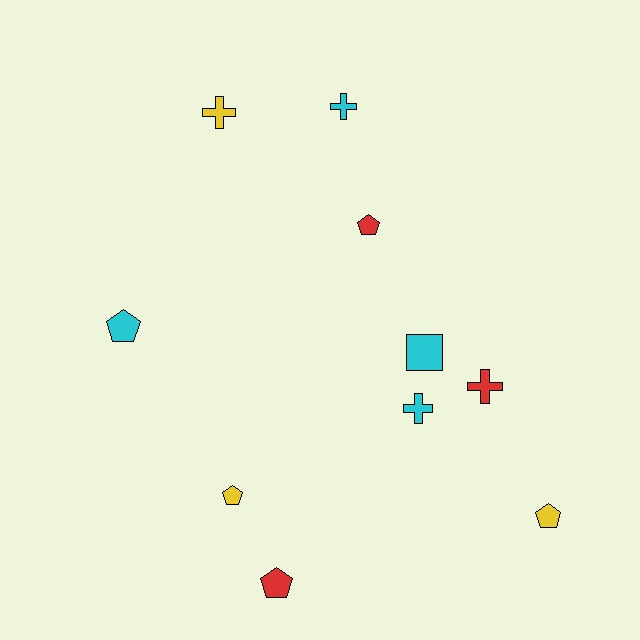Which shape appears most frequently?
Pentagon, with 5 objects.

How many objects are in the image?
There are 10 objects.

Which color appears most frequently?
Cyan, with 4 objects.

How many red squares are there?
There are no red squares.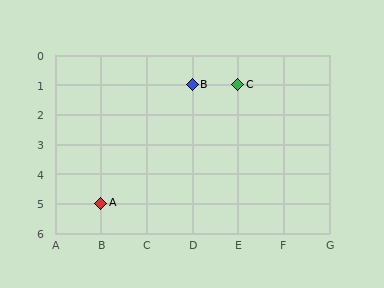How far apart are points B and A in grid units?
Points B and A are 2 columns and 4 rows apart (about 4.5 grid units diagonally).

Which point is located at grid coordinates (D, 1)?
Point B is at (D, 1).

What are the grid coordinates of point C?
Point C is at grid coordinates (E, 1).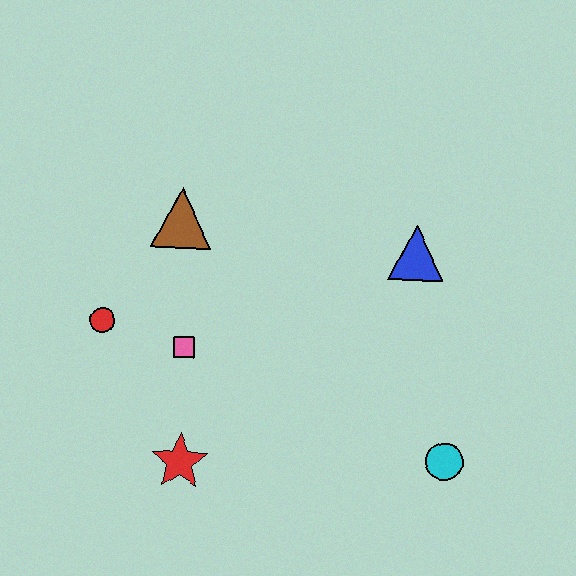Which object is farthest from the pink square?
The cyan circle is farthest from the pink square.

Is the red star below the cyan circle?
Yes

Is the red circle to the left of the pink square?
Yes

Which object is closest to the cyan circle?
The blue triangle is closest to the cyan circle.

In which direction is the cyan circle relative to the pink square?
The cyan circle is to the right of the pink square.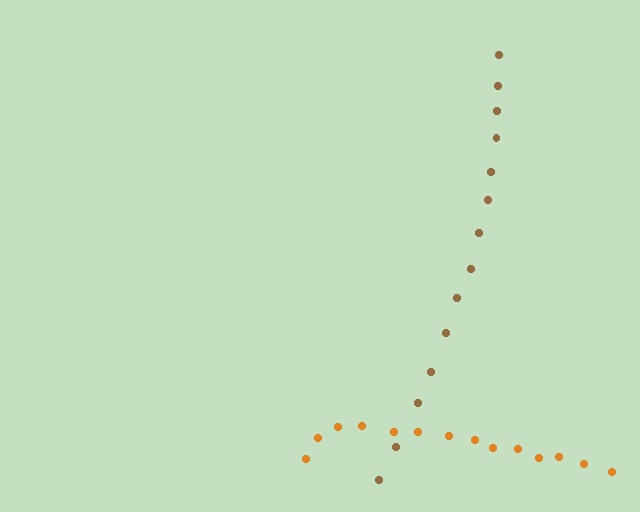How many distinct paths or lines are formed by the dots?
There are 2 distinct paths.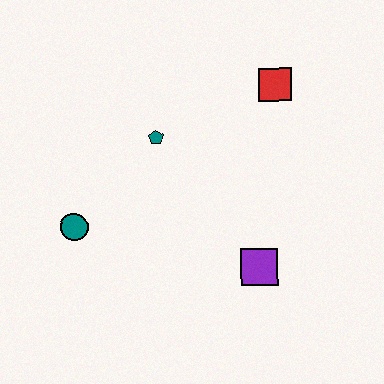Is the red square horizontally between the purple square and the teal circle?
No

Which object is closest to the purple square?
The teal pentagon is closest to the purple square.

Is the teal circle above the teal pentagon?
No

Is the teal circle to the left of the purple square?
Yes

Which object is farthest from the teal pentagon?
The purple square is farthest from the teal pentagon.